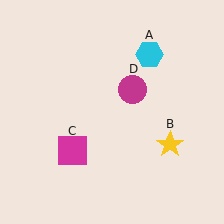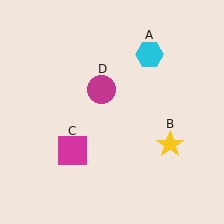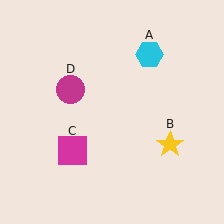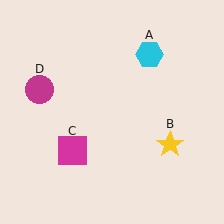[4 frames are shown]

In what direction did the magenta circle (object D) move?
The magenta circle (object D) moved left.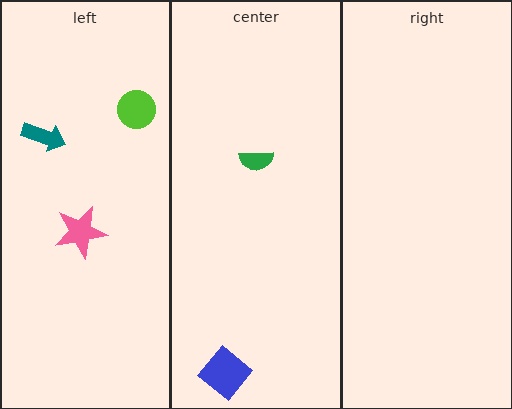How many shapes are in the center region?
2.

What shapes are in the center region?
The blue diamond, the green semicircle.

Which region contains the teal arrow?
The left region.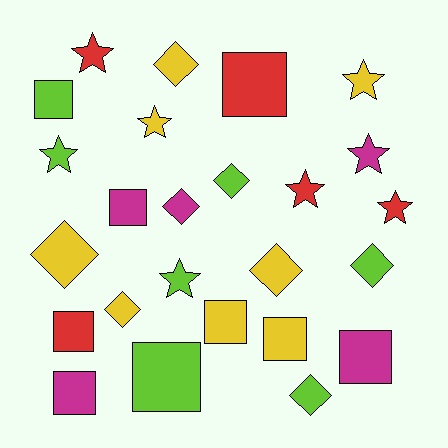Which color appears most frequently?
Yellow, with 8 objects.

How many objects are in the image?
There are 25 objects.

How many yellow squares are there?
There are 2 yellow squares.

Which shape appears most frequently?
Square, with 9 objects.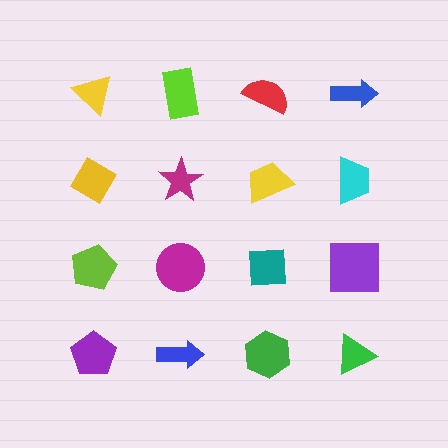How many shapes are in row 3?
4 shapes.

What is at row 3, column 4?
A purple square.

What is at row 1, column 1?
A yellow triangle.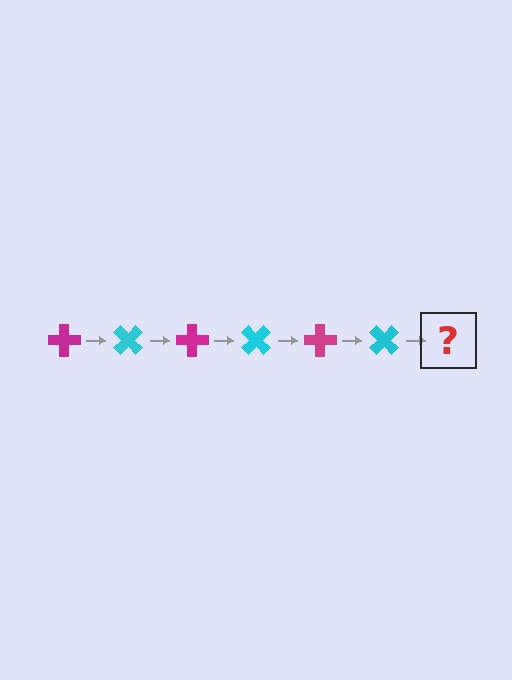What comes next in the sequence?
The next element should be a magenta cross, rotated 270 degrees from the start.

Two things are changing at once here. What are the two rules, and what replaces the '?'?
The two rules are that it rotates 45 degrees each step and the color cycles through magenta and cyan. The '?' should be a magenta cross, rotated 270 degrees from the start.